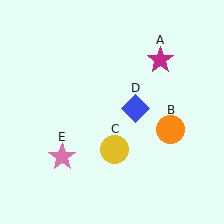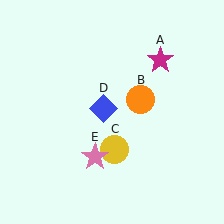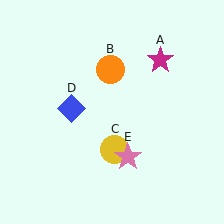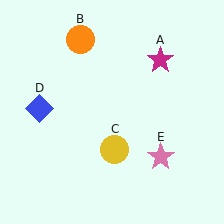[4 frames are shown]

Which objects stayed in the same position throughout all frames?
Magenta star (object A) and yellow circle (object C) remained stationary.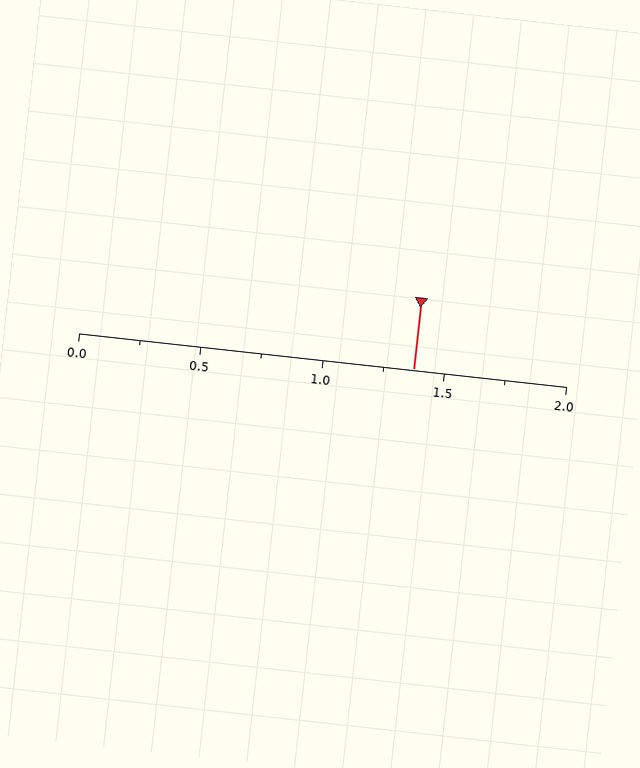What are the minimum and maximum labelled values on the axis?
The axis runs from 0.0 to 2.0.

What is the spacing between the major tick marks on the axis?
The major ticks are spaced 0.5 apart.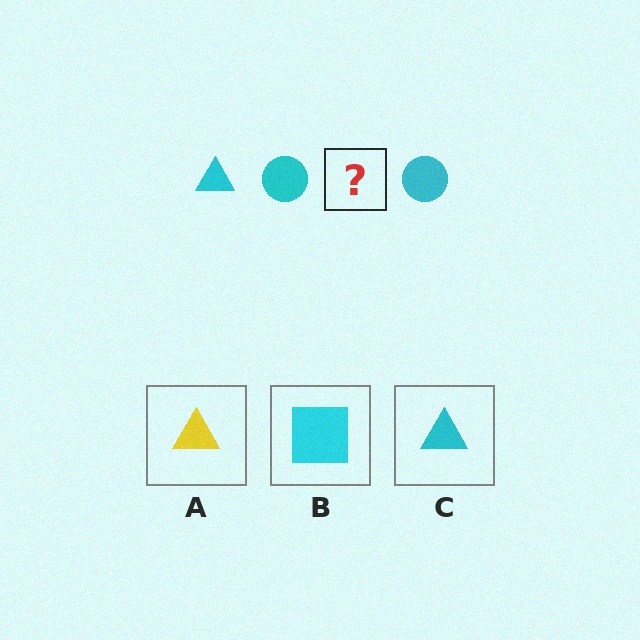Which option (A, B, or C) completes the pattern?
C.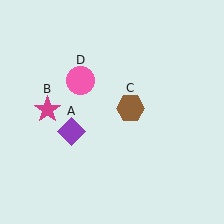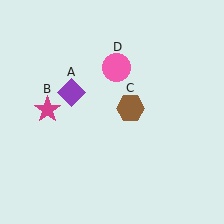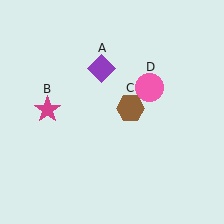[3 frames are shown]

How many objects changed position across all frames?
2 objects changed position: purple diamond (object A), pink circle (object D).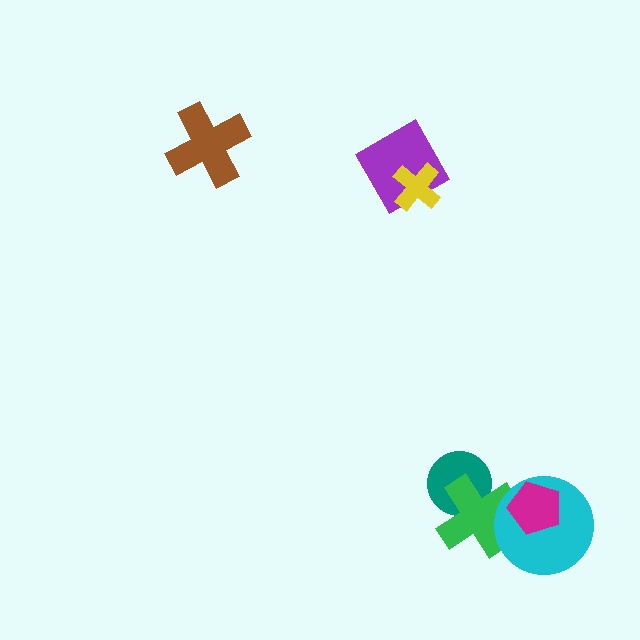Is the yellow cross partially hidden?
No, no other shape covers it.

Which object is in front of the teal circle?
The green cross is in front of the teal circle.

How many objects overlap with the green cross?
3 objects overlap with the green cross.